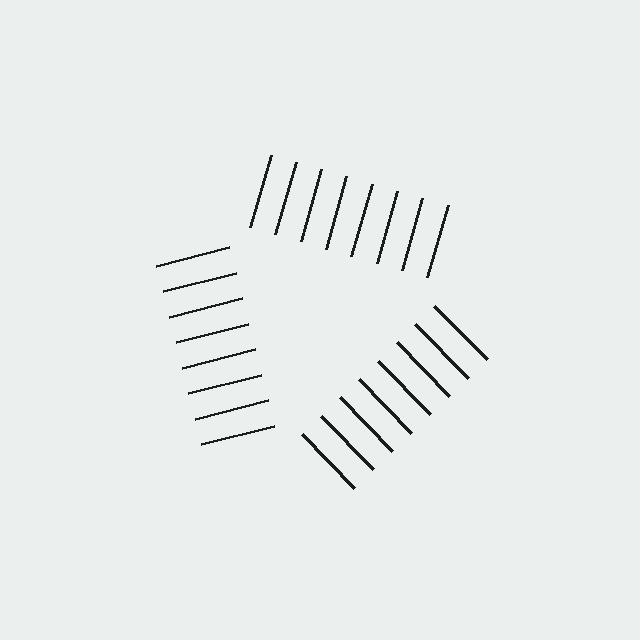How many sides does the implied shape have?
3 sides — the line-ends trace a triangle.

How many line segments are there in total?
24 — 8 along each of the 3 edges.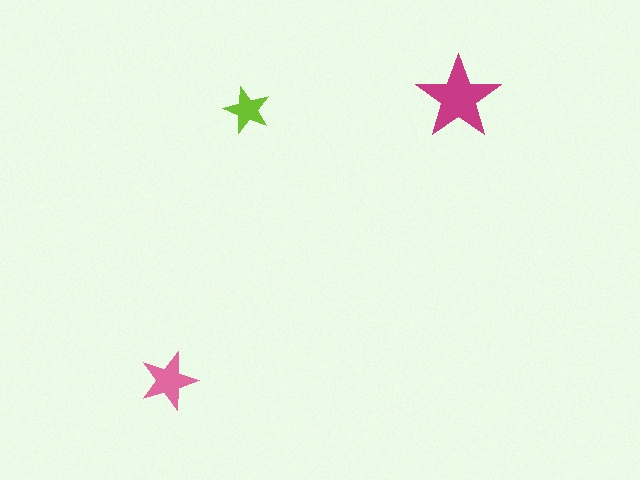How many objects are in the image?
There are 3 objects in the image.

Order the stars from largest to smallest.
the magenta one, the pink one, the lime one.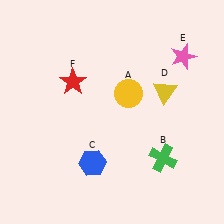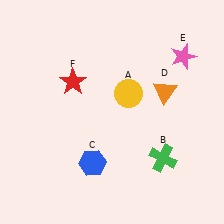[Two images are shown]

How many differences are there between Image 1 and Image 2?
There is 1 difference between the two images.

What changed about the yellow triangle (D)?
In Image 1, D is yellow. In Image 2, it changed to orange.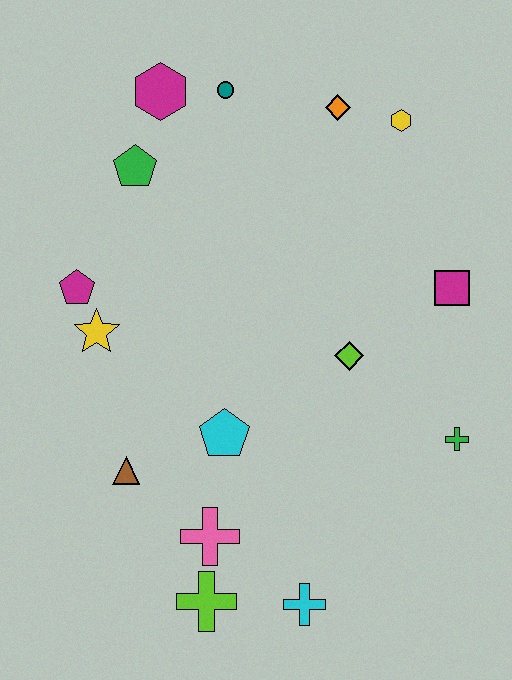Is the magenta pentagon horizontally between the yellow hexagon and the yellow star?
No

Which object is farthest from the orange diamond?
The lime cross is farthest from the orange diamond.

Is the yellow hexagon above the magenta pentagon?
Yes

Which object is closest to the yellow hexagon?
The orange diamond is closest to the yellow hexagon.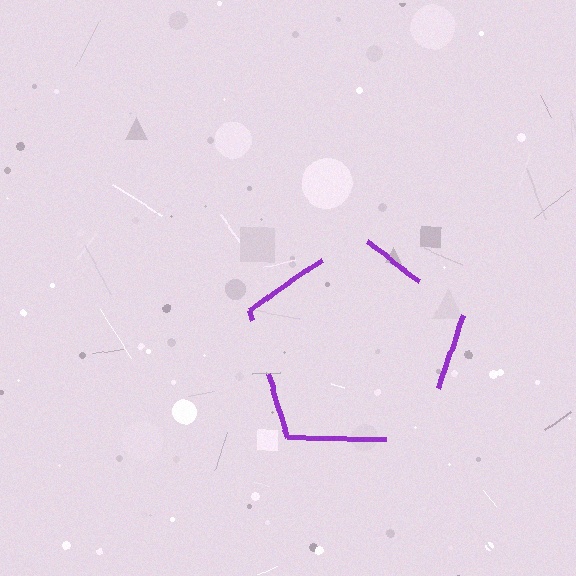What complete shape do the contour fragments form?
The contour fragments form a pentagon.